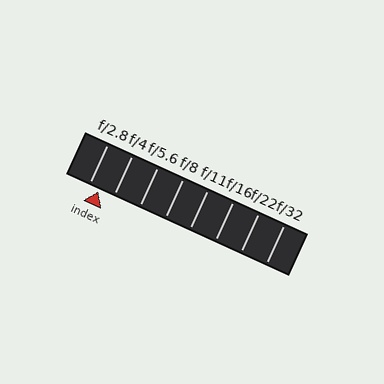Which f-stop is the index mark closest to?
The index mark is closest to f/2.8.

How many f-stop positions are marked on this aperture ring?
There are 8 f-stop positions marked.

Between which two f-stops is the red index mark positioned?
The index mark is between f/2.8 and f/4.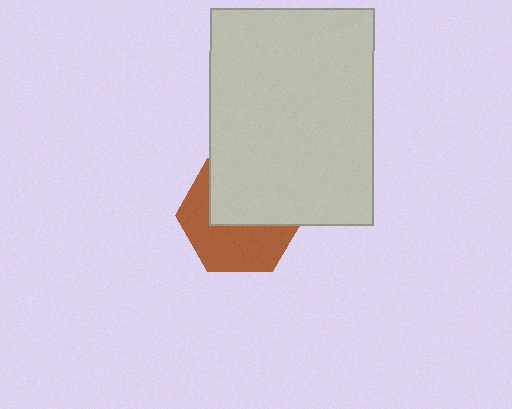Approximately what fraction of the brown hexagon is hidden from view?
Roughly 50% of the brown hexagon is hidden behind the light gray rectangle.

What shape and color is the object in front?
The object in front is a light gray rectangle.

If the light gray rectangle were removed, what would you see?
You would see the complete brown hexagon.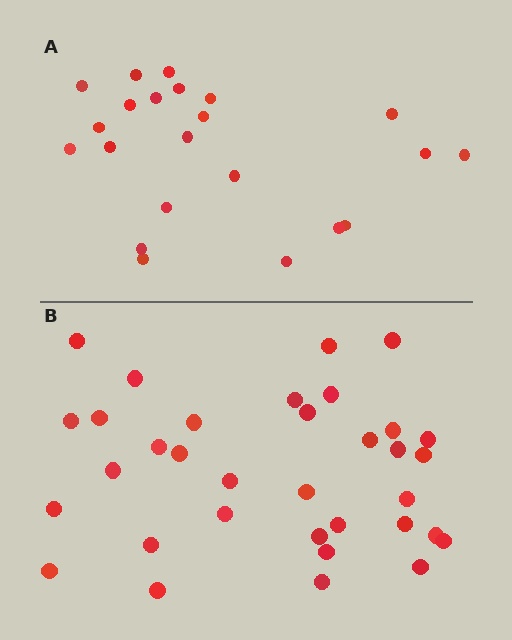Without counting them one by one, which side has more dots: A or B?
Region B (the bottom region) has more dots.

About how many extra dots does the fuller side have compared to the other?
Region B has roughly 12 or so more dots than region A.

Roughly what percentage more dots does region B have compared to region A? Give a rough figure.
About 55% more.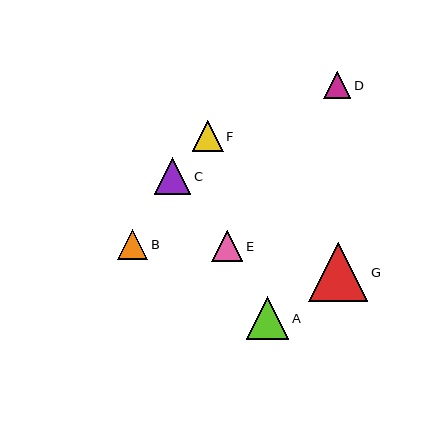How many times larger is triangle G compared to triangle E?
Triangle G is approximately 1.9 times the size of triangle E.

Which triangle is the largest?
Triangle G is the largest with a size of approximately 60 pixels.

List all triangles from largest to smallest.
From largest to smallest: G, A, C, E, F, B, D.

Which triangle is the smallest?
Triangle D is the smallest with a size of approximately 27 pixels.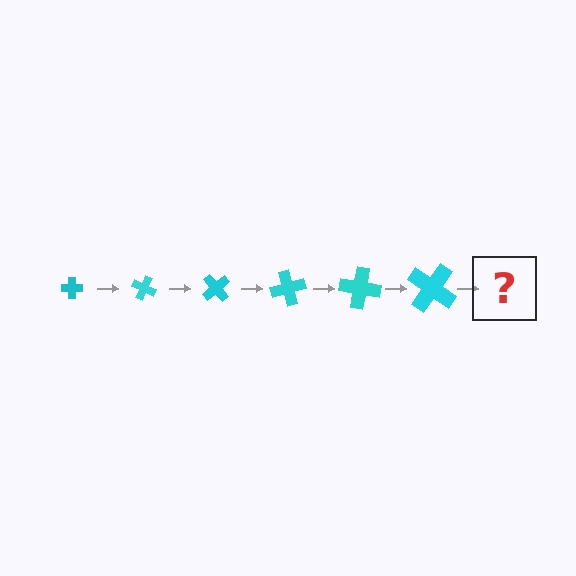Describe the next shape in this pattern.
It should be a cross, larger than the previous one and rotated 150 degrees from the start.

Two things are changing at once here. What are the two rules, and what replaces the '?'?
The two rules are that the cross grows larger each step and it rotates 25 degrees each step. The '?' should be a cross, larger than the previous one and rotated 150 degrees from the start.